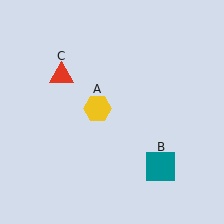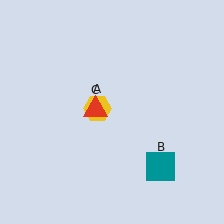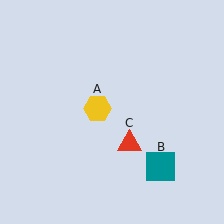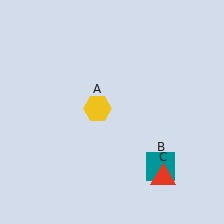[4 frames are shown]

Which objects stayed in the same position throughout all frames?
Yellow hexagon (object A) and teal square (object B) remained stationary.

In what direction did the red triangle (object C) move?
The red triangle (object C) moved down and to the right.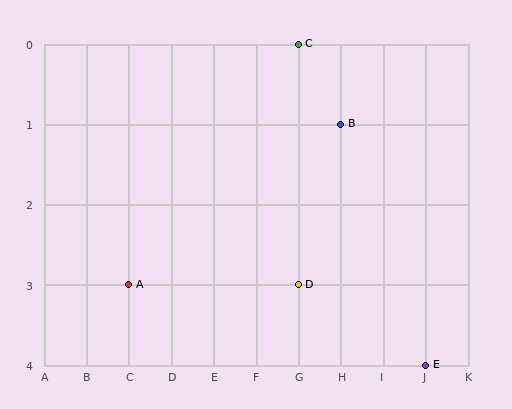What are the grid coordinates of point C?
Point C is at grid coordinates (G, 0).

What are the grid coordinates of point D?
Point D is at grid coordinates (G, 3).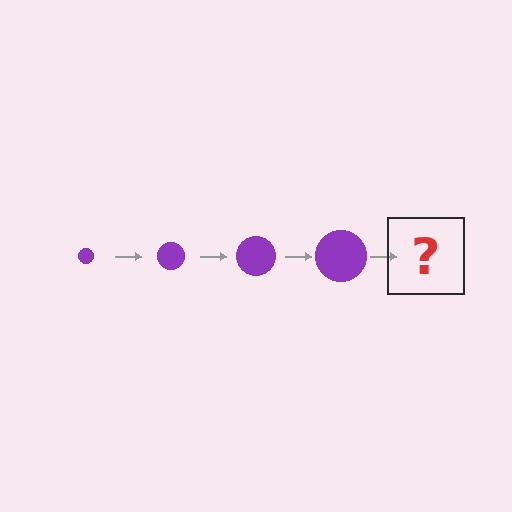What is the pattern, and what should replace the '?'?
The pattern is that the circle gets progressively larger each step. The '?' should be a purple circle, larger than the previous one.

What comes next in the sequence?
The next element should be a purple circle, larger than the previous one.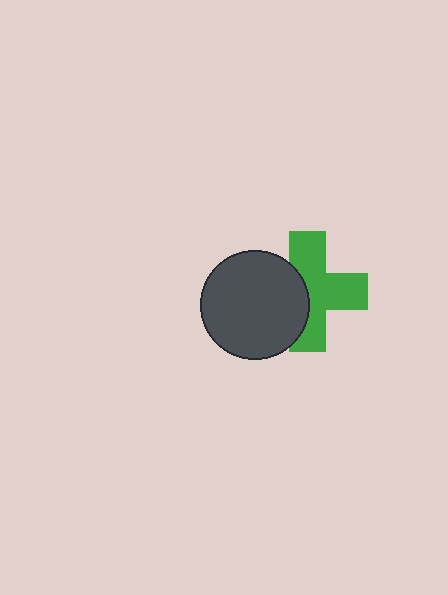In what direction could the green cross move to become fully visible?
The green cross could move right. That would shift it out from behind the dark gray circle entirely.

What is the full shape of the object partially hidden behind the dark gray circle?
The partially hidden object is a green cross.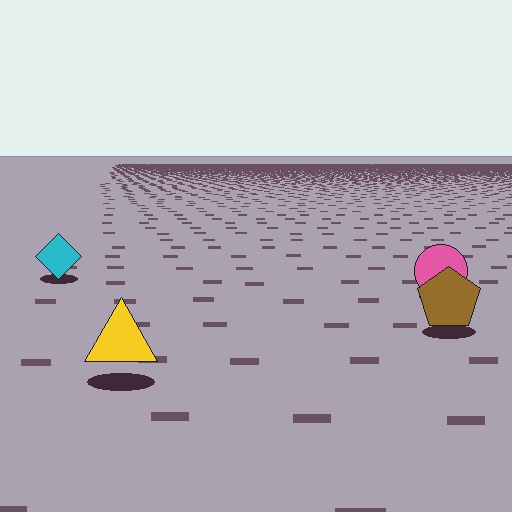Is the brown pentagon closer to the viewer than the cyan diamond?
Yes. The brown pentagon is closer — you can tell from the texture gradient: the ground texture is coarser near it.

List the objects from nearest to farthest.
From nearest to farthest: the yellow triangle, the brown pentagon, the pink circle, the cyan diamond.